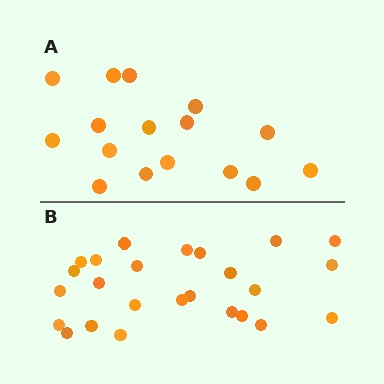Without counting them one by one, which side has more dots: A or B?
Region B (the bottom region) has more dots.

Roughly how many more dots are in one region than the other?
Region B has roughly 8 or so more dots than region A.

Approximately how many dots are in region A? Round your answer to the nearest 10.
About 20 dots. (The exact count is 16, which rounds to 20.)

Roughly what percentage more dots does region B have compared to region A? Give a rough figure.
About 55% more.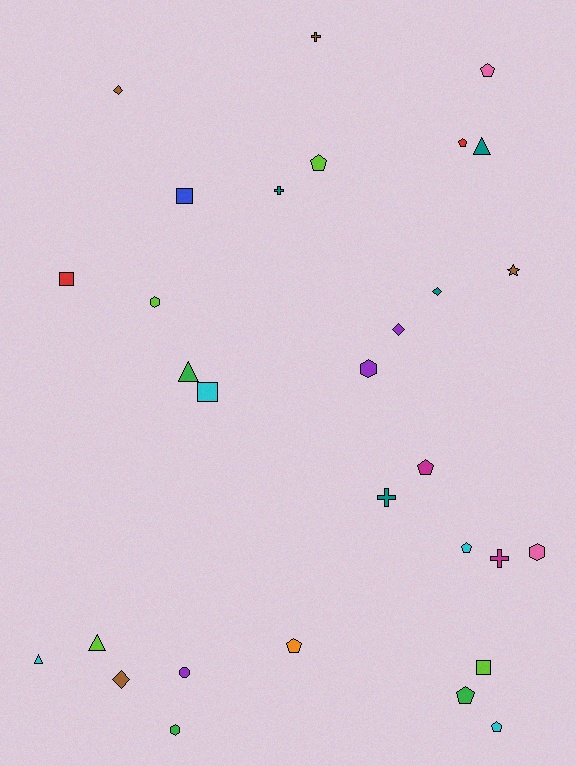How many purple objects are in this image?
There are 3 purple objects.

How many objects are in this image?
There are 30 objects.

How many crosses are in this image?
There are 4 crosses.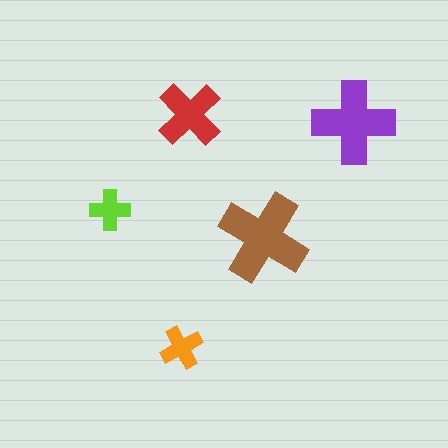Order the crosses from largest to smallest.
the brown one, the purple one, the red one, the orange one, the lime one.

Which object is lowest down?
The orange cross is bottommost.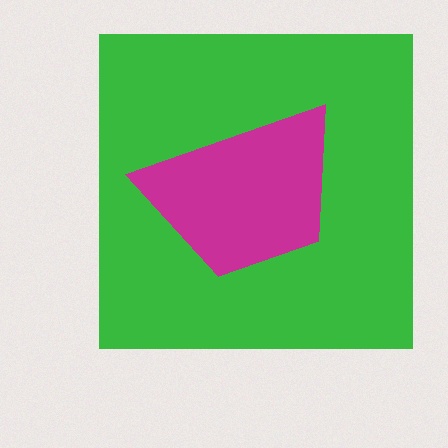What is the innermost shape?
The magenta trapezoid.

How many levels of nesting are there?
2.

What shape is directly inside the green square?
The magenta trapezoid.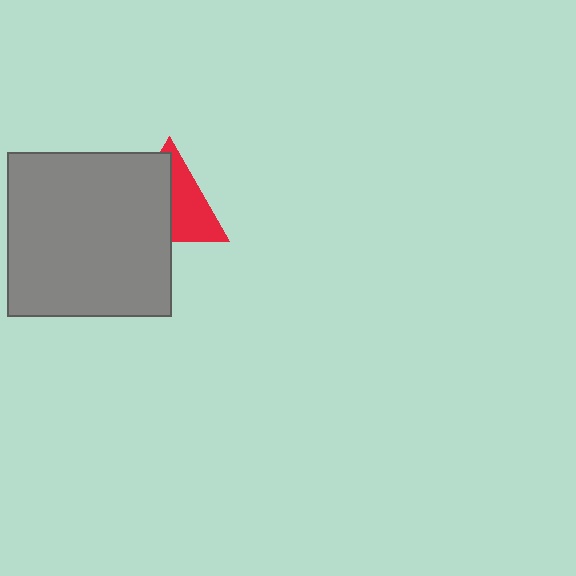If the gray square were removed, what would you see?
You would see the complete red triangle.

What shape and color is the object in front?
The object in front is a gray square.